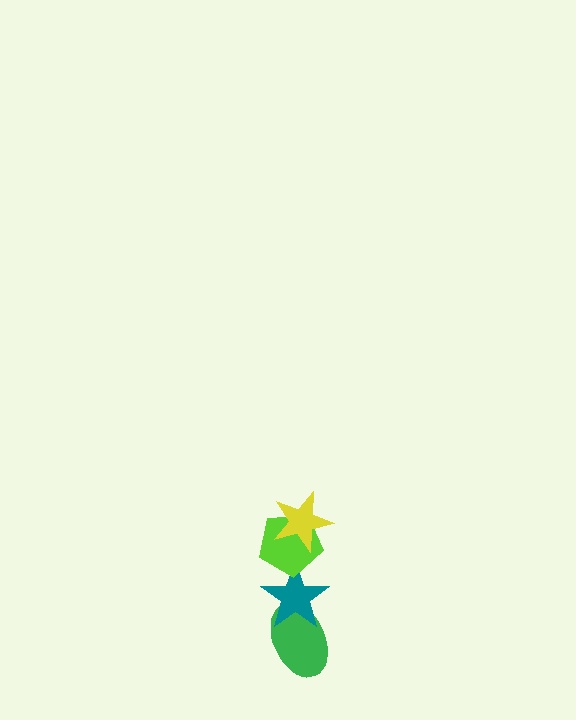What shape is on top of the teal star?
The lime pentagon is on top of the teal star.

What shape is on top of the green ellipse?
The teal star is on top of the green ellipse.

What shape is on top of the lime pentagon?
The yellow star is on top of the lime pentagon.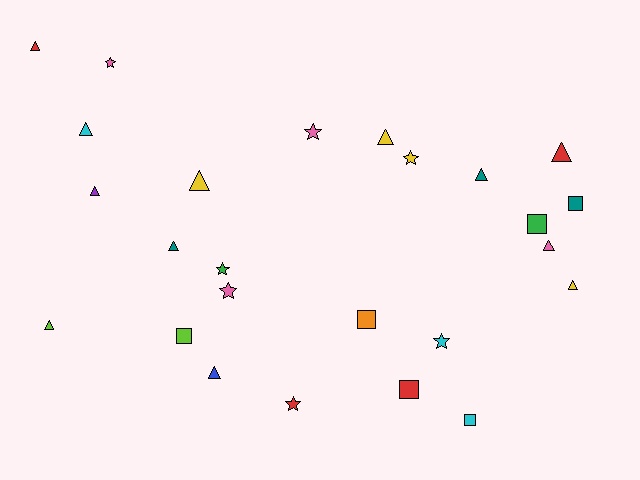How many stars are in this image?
There are 7 stars.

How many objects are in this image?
There are 25 objects.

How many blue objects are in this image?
There is 1 blue object.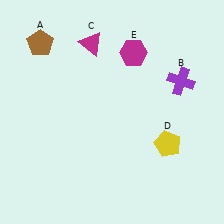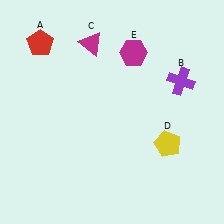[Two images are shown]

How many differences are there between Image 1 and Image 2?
There is 1 difference between the two images.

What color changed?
The pentagon (A) changed from brown in Image 1 to red in Image 2.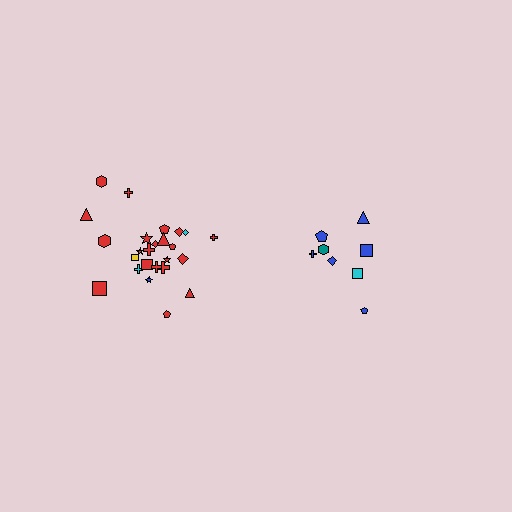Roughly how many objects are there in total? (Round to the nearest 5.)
Roughly 35 objects in total.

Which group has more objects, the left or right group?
The left group.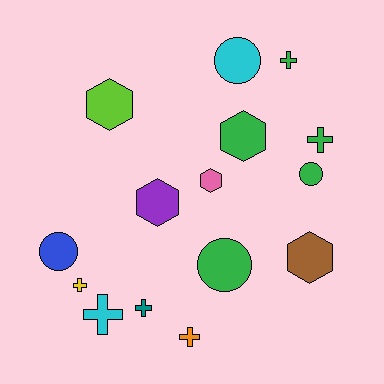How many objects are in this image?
There are 15 objects.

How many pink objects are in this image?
There is 1 pink object.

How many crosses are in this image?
There are 6 crosses.